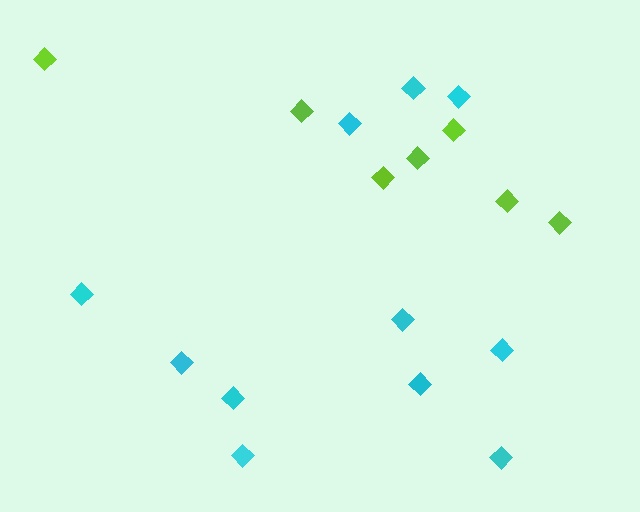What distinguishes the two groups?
There are 2 groups: one group of lime diamonds (7) and one group of cyan diamonds (11).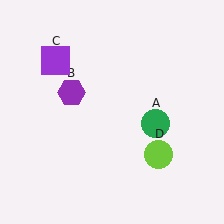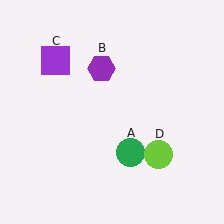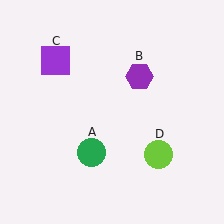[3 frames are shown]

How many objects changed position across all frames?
2 objects changed position: green circle (object A), purple hexagon (object B).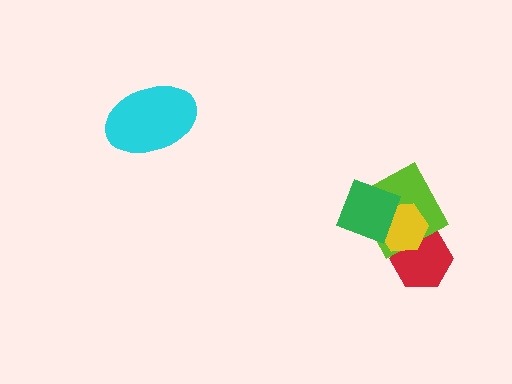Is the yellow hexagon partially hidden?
Yes, it is partially covered by another shape.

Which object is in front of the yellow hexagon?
The green diamond is in front of the yellow hexagon.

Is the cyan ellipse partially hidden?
No, no other shape covers it.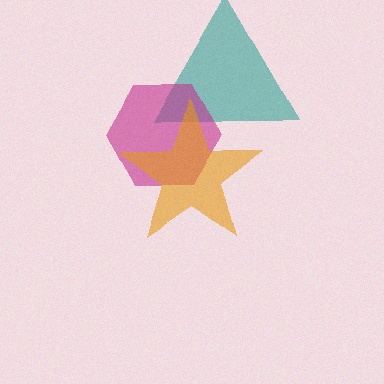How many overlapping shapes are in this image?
There are 3 overlapping shapes in the image.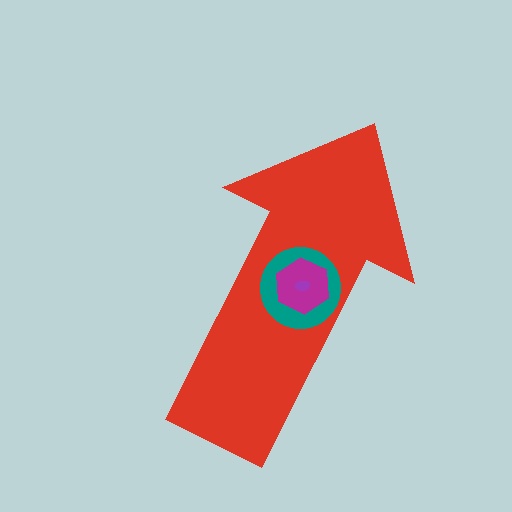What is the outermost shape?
The red arrow.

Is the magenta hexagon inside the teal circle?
Yes.